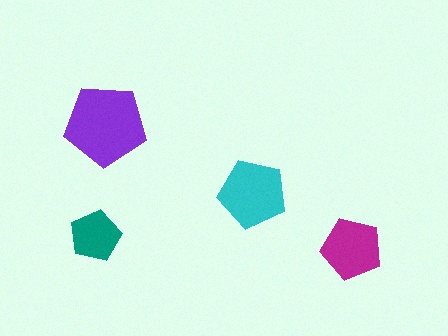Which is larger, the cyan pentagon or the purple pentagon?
The purple one.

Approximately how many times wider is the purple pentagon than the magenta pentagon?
About 1.5 times wider.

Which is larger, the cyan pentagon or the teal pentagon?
The cyan one.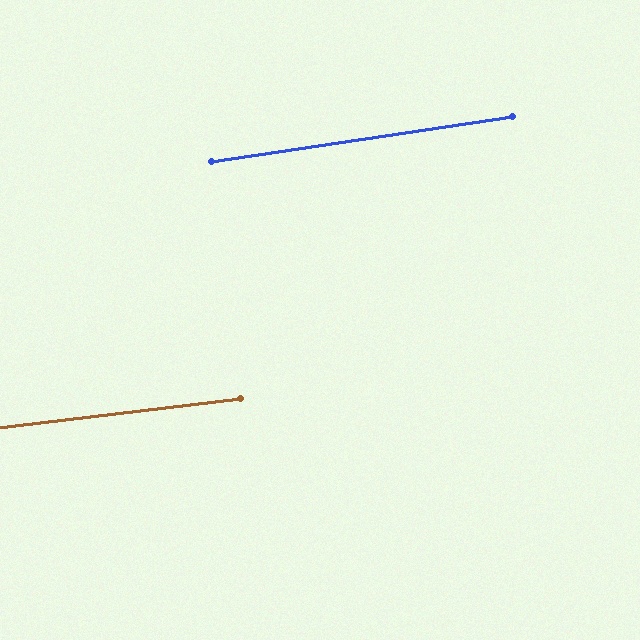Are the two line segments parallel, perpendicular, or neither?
Parallel — their directions differ by only 1.6°.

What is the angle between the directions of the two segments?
Approximately 2 degrees.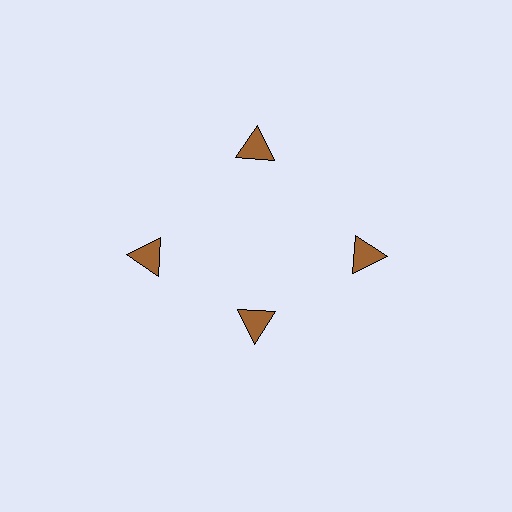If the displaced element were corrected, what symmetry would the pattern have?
It would have 4-fold rotational symmetry — the pattern would map onto itself every 90 degrees.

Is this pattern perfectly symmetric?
No. The 4 brown triangles are arranged in a ring, but one element near the 6 o'clock position is pulled inward toward the center, breaking the 4-fold rotational symmetry.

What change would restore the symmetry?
The symmetry would be restored by moving it outward, back onto the ring so that all 4 triangles sit at equal angles and equal distance from the center.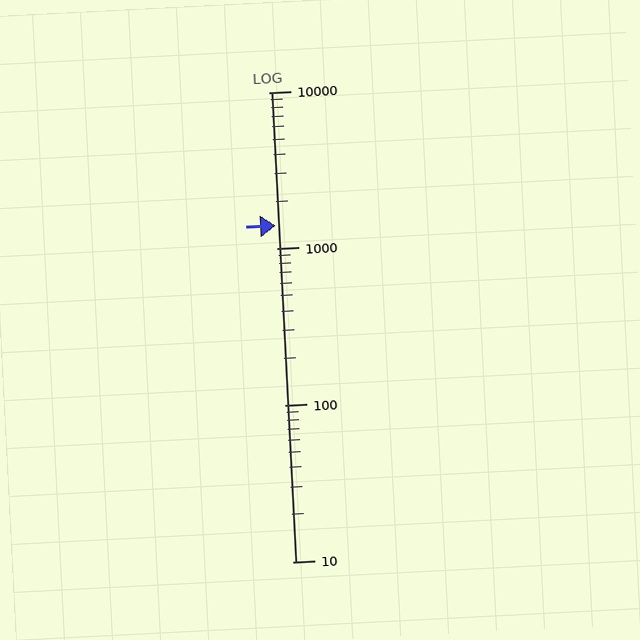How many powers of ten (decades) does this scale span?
The scale spans 3 decades, from 10 to 10000.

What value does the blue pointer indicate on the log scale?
The pointer indicates approximately 1400.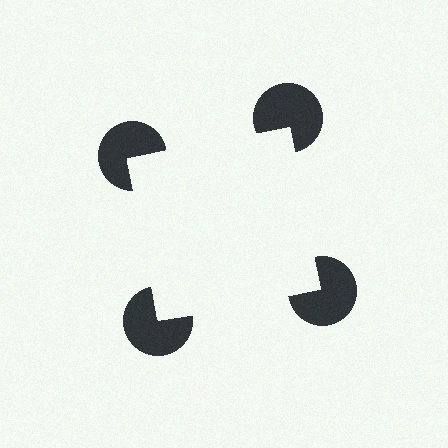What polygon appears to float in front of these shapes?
An illusory square — its edges are inferred from the aligned wedge cuts in the pac-man discs, not physically drawn.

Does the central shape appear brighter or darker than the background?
It typically appears slightly brighter than the background, even though no actual brightness change is drawn.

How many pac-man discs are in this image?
There are 4 — one at each vertex of the illusory square.